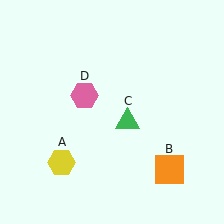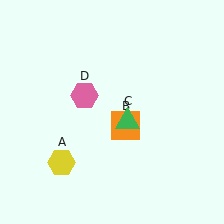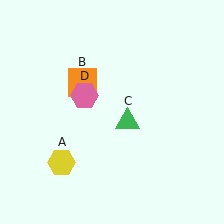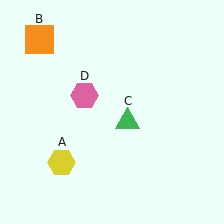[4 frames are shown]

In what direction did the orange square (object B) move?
The orange square (object B) moved up and to the left.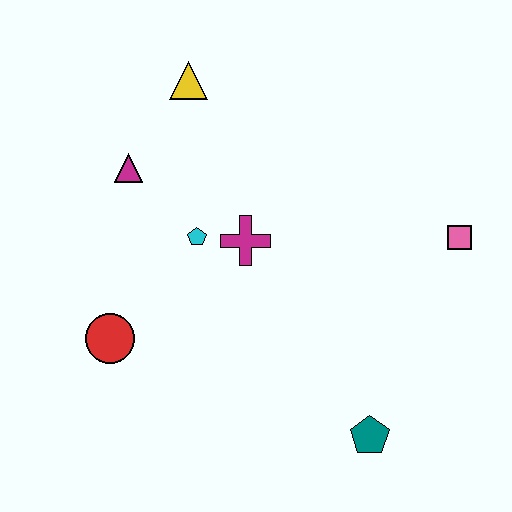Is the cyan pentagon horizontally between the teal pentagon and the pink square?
No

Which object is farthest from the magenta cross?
The teal pentagon is farthest from the magenta cross.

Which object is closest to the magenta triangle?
The cyan pentagon is closest to the magenta triangle.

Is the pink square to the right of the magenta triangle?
Yes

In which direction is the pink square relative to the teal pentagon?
The pink square is above the teal pentagon.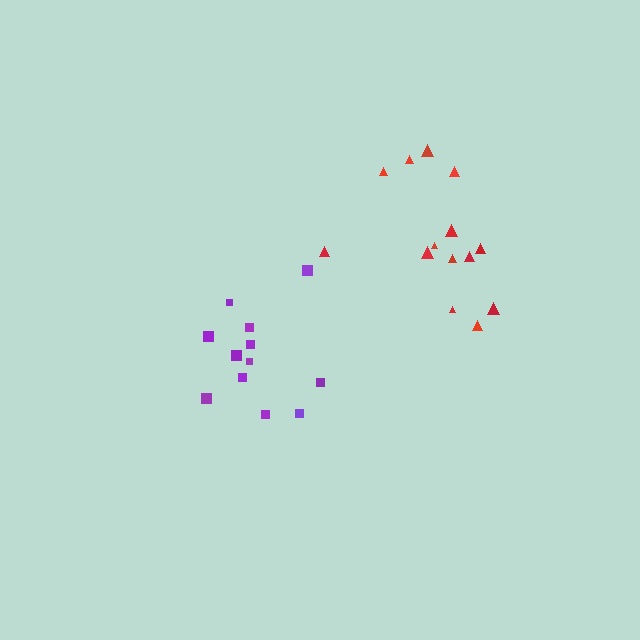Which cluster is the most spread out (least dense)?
Purple.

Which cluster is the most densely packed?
Red.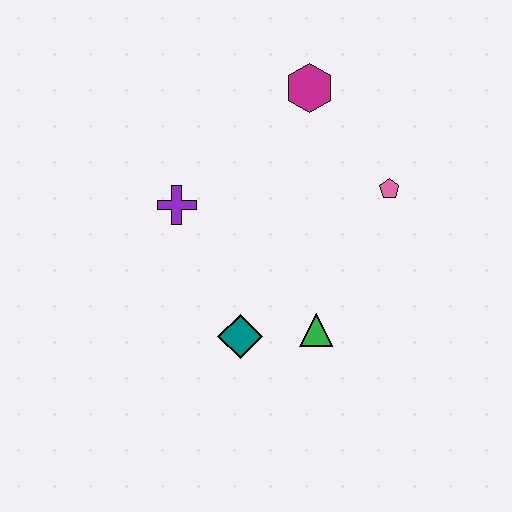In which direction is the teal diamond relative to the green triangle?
The teal diamond is to the left of the green triangle.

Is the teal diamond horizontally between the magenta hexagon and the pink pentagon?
No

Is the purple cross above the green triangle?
Yes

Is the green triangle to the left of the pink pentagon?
Yes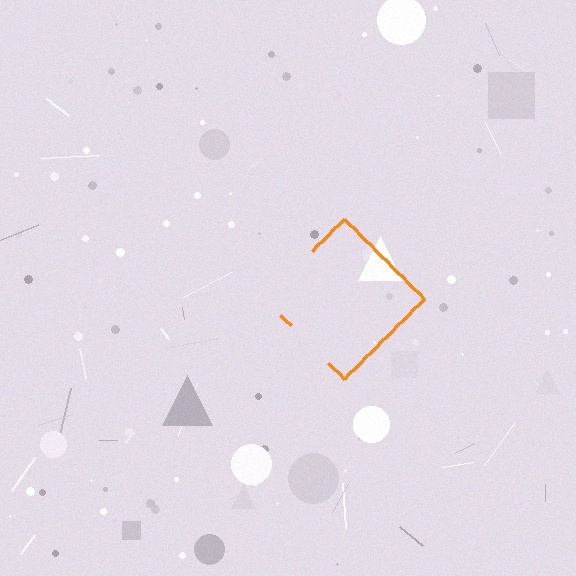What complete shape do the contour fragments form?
The contour fragments form a diamond.